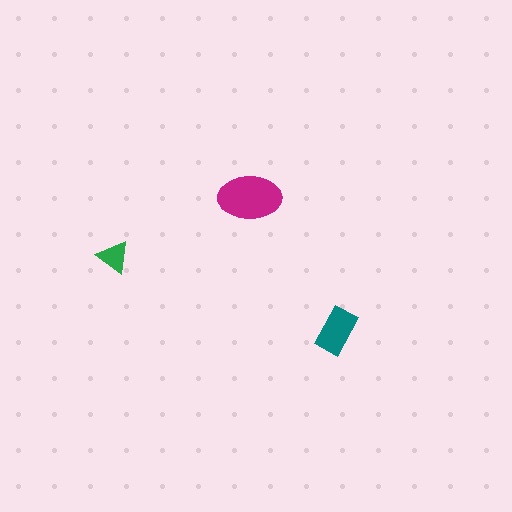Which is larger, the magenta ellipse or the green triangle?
The magenta ellipse.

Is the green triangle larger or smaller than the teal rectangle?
Smaller.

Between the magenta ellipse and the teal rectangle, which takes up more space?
The magenta ellipse.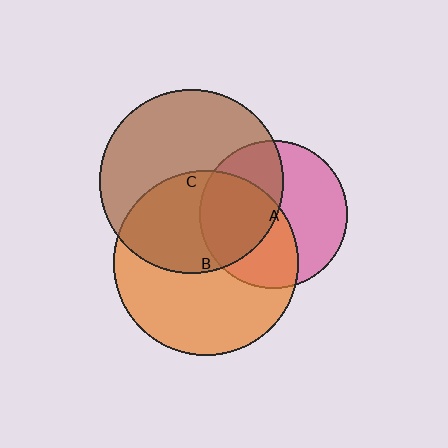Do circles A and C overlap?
Yes.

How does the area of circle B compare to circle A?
Approximately 1.6 times.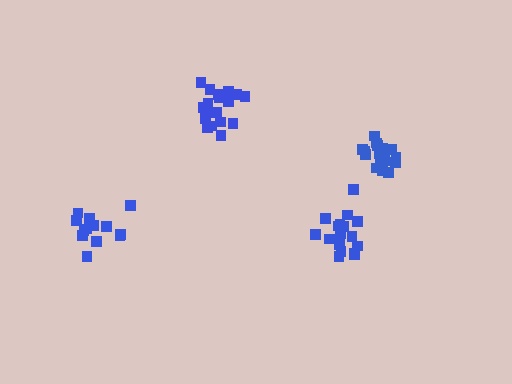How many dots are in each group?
Group 1: 18 dots, Group 2: 17 dots, Group 3: 18 dots, Group 4: 15 dots (68 total).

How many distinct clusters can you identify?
There are 4 distinct clusters.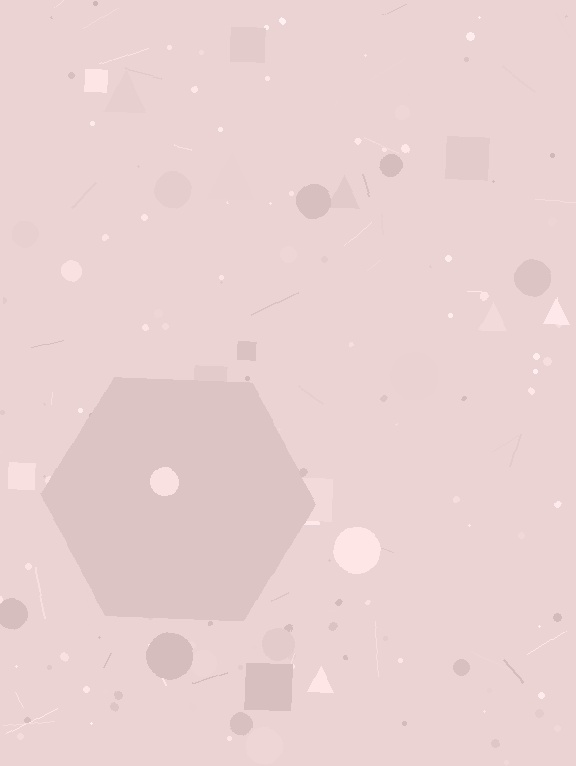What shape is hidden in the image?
A hexagon is hidden in the image.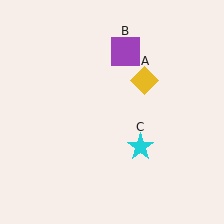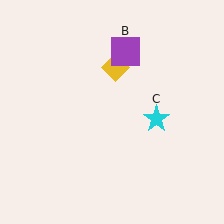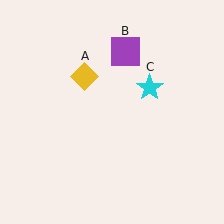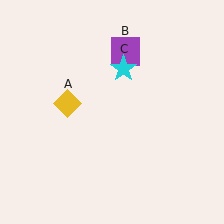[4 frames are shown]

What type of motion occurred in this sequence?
The yellow diamond (object A), cyan star (object C) rotated counterclockwise around the center of the scene.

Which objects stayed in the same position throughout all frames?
Purple square (object B) remained stationary.